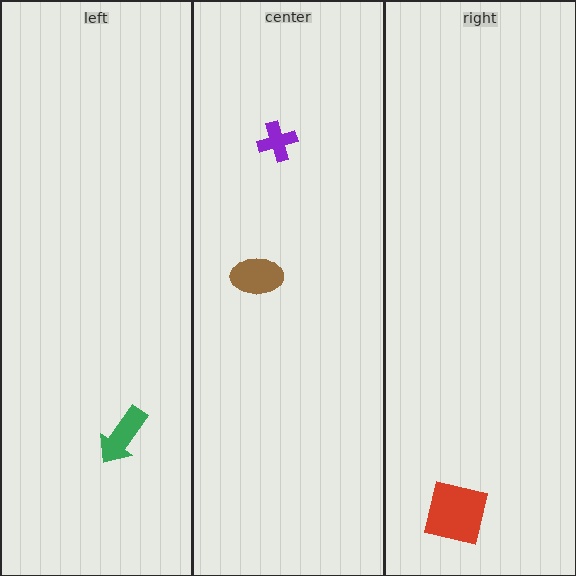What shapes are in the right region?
The red square.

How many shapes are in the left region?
1.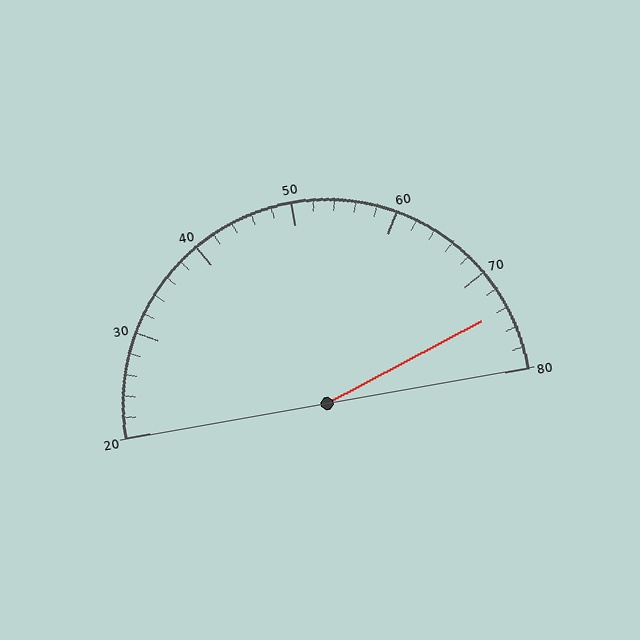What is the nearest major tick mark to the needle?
The nearest major tick mark is 70.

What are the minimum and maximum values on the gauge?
The gauge ranges from 20 to 80.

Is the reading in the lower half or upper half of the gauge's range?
The reading is in the upper half of the range (20 to 80).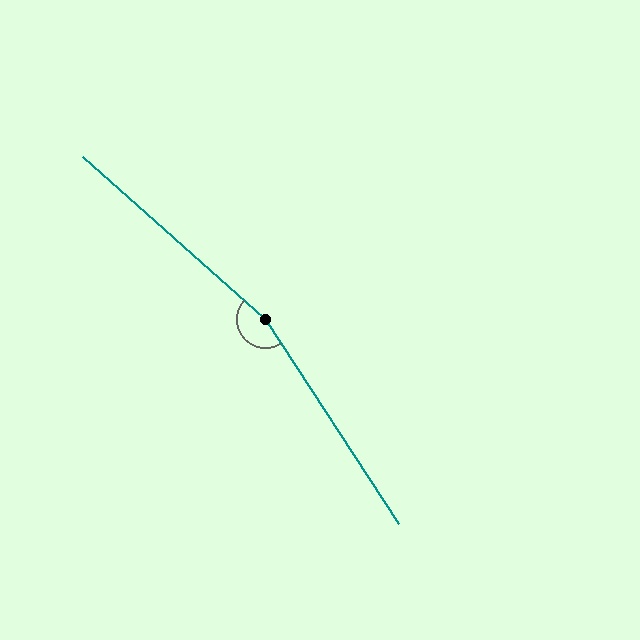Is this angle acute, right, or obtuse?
It is obtuse.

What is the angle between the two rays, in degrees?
Approximately 165 degrees.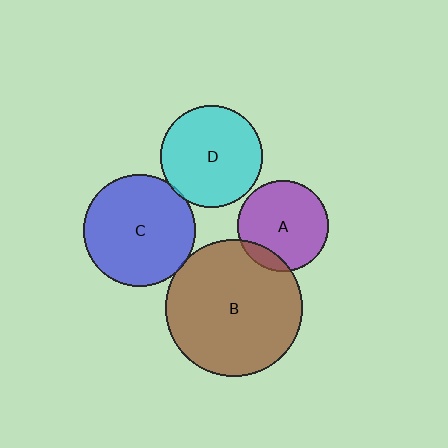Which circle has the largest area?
Circle B (brown).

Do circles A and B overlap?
Yes.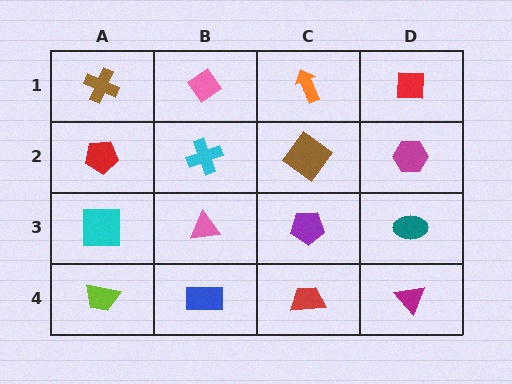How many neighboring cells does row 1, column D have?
2.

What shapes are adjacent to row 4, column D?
A teal ellipse (row 3, column D), a red trapezoid (row 4, column C).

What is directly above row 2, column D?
A red square.